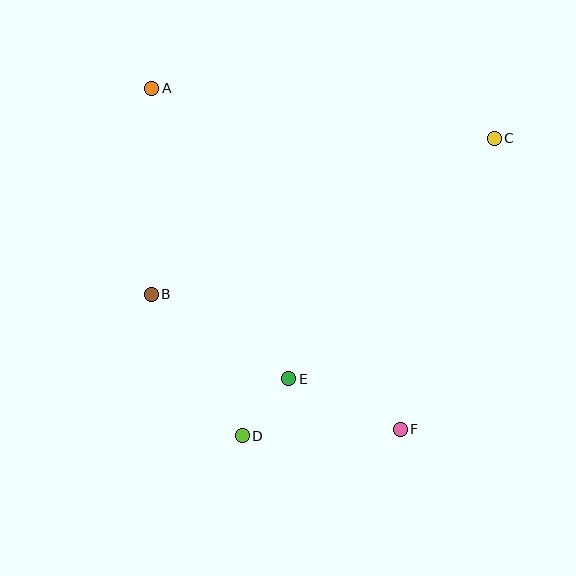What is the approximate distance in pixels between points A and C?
The distance between A and C is approximately 346 pixels.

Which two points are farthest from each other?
Points A and F are farthest from each other.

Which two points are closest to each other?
Points D and E are closest to each other.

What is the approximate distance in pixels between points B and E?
The distance between B and E is approximately 161 pixels.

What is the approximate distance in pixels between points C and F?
The distance between C and F is approximately 305 pixels.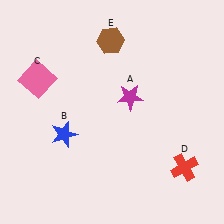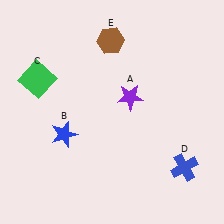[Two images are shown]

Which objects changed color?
A changed from magenta to purple. C changed from pink to green. D changed from red to blue.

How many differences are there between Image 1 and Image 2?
There are 3 differences between the two images.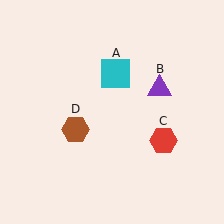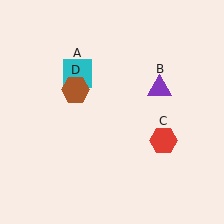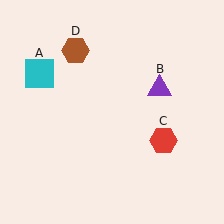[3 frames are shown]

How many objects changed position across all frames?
2 objects changed position: cyan square (object A), brown hexagon (object D).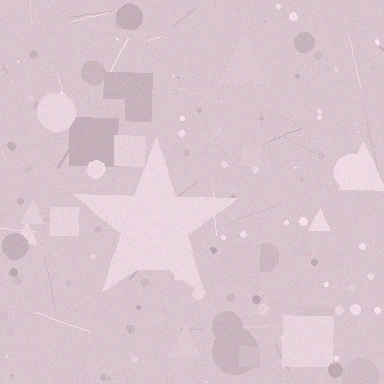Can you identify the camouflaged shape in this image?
The camouflaged shape is a star.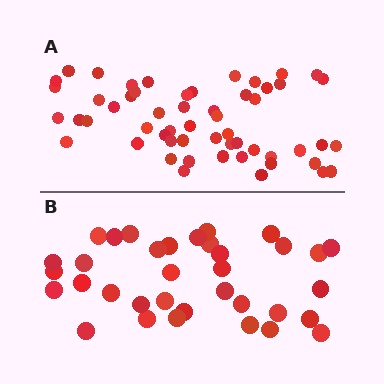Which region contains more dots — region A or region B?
Region A (the top region) has more dots.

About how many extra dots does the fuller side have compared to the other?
Region A has approximately 20 more dots than region B.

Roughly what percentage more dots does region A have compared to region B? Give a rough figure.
About 55% more.